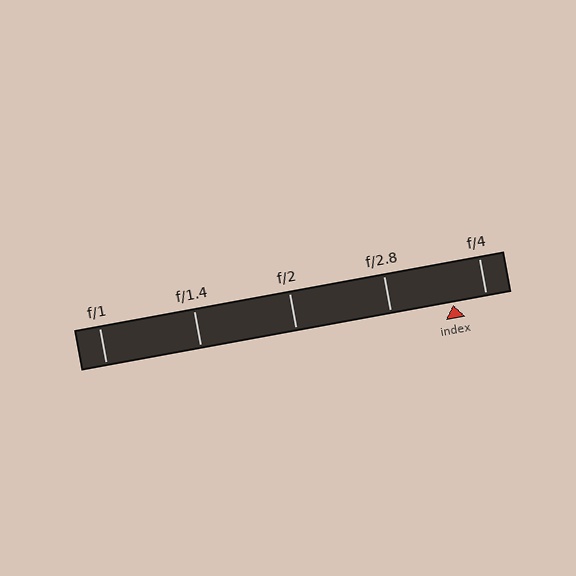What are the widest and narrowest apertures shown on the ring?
The widest aperture shown is f/1 and the narrowest is f/4.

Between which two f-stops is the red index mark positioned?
The index mark is between f/2.8 and f/4.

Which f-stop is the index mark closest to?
The index mark is closest to f/4.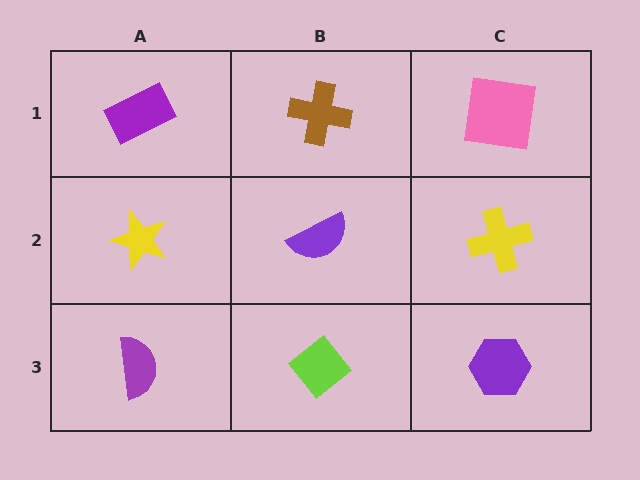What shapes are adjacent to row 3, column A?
A yellow star (row 2, column A), a lime diamond (row 3, column B).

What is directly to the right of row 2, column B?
A yellow cross.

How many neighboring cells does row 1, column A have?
2.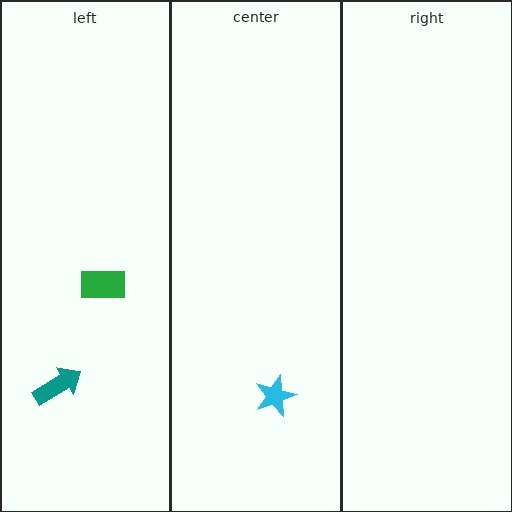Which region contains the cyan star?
The center region.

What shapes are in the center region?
The cyan star.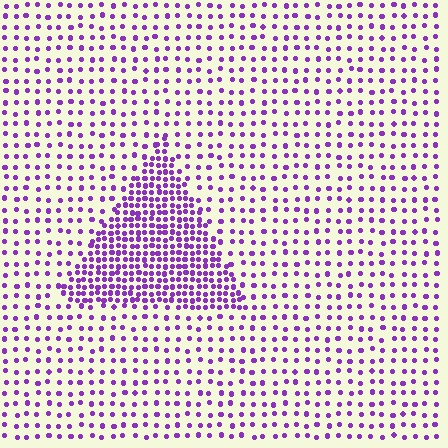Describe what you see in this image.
The image contains small purple elements arranged at two different densities. A triangle-shaped region is visible where the elements are more densely packed than the surrounding area.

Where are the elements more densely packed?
The elements are more densely packed inside the triangle boundary.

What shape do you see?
I see a triangle.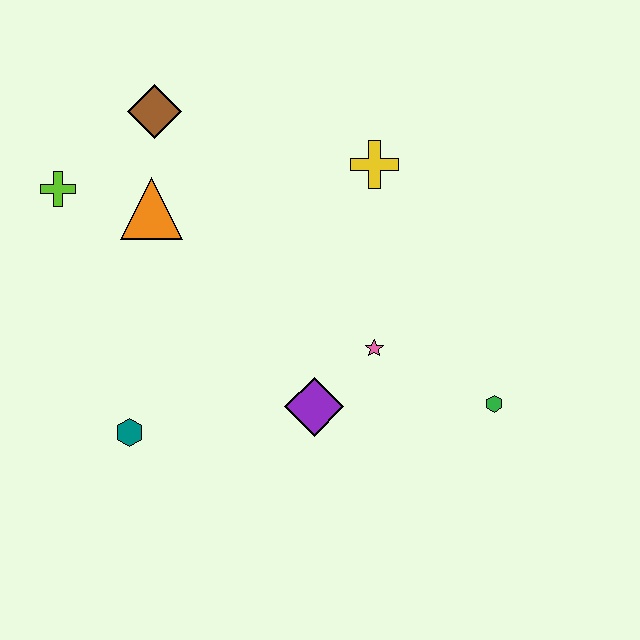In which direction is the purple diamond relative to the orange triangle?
The purple diamond is below the orange triangle.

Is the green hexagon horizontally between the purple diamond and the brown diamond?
No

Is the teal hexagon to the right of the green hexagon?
No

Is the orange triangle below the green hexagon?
No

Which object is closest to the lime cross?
The orange triangle is closest to the lime cross.